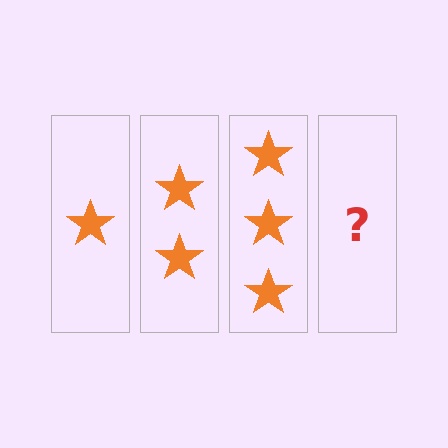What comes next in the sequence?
The next element should be 4 stars.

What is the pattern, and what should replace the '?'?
The pattern is that each step adds one more star. The '?' should be 4 stars.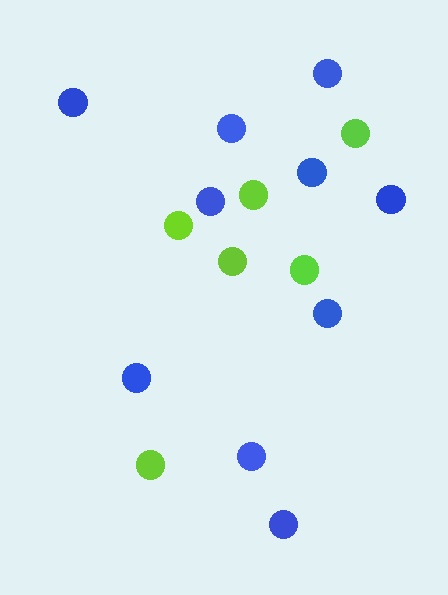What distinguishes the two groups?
There are 2 groups: one group of blue circles (10) and one group of lime circles (6).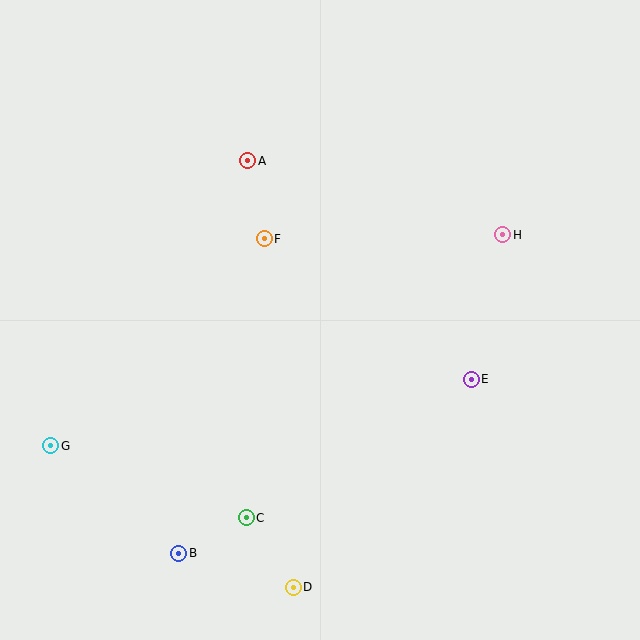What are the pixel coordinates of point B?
Point B is at (179, 553).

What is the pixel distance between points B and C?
The distance between B and C is 76 pixels.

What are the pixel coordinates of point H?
Point H is at (503, 235).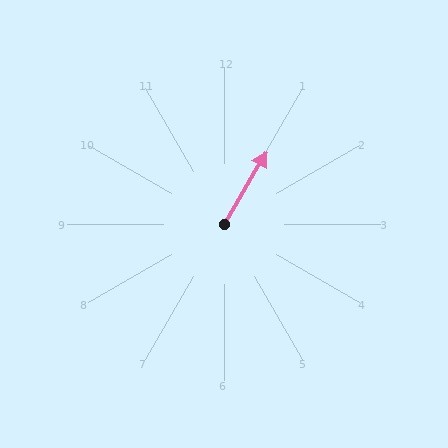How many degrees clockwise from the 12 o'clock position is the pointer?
Approximately 31 degrees.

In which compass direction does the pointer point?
Northeast.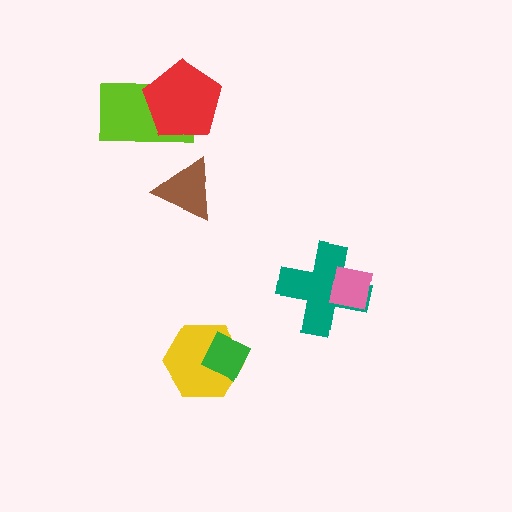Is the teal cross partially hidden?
Yes, it is partially covered by another shape.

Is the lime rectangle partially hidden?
Yes, it is partially covered by another shape.